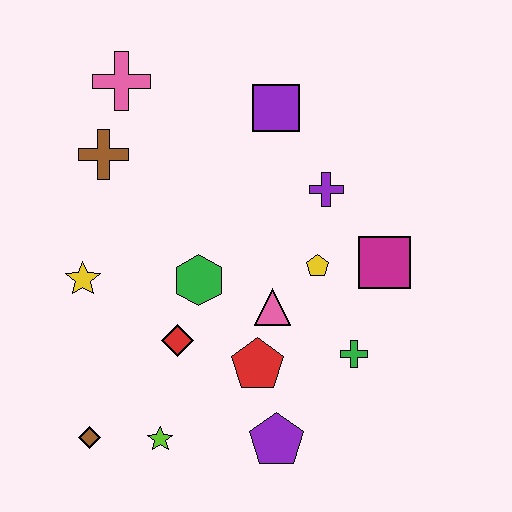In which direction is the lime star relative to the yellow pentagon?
The lime star is below the yellow pentagon.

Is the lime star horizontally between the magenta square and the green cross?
No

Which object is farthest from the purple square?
The brown diamond is farthest from the purple square.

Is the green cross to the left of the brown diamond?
No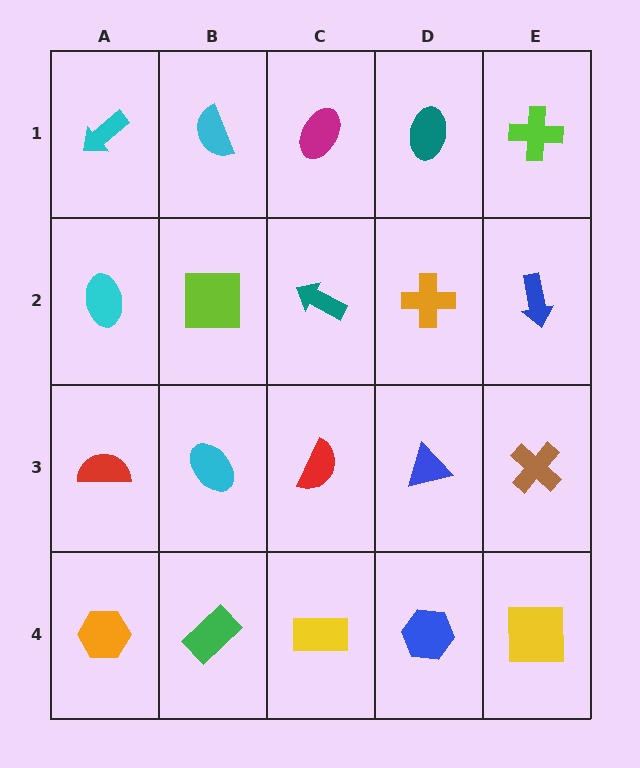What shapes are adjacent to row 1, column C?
A teal arrow (row 2, column C), a cyan semicircle (row 1, column B), a teal ellipse (row 1, column D).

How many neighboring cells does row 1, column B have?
3.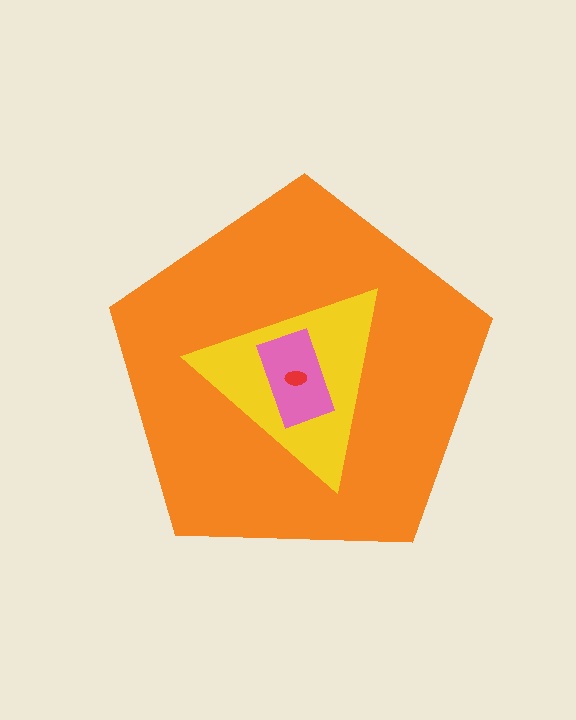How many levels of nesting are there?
4.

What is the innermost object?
The red ellipse.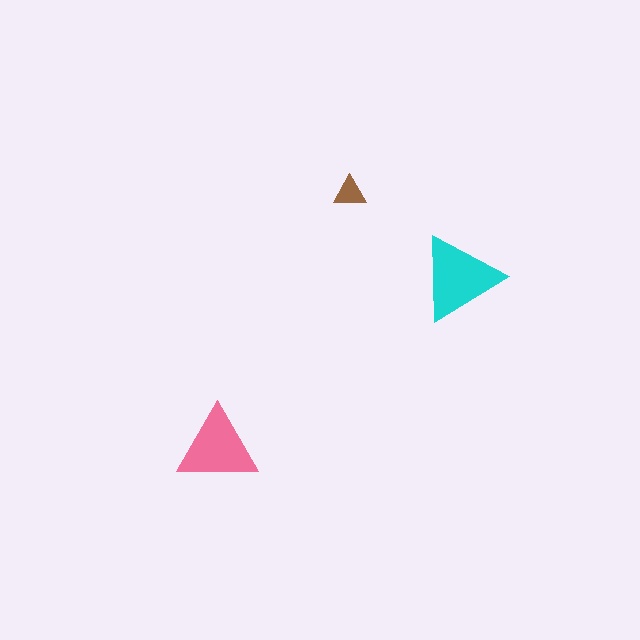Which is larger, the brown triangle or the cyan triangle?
The cyan one.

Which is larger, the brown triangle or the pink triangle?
The pink one.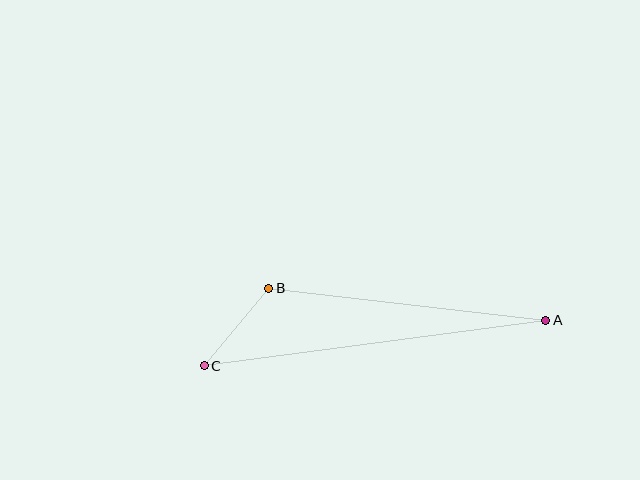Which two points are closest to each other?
Points B and C are closest to each other.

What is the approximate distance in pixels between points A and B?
The distance between A and B is approximately 279 pixels.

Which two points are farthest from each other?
Points A and C are farthest from each other.